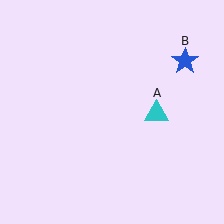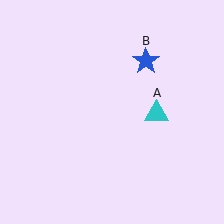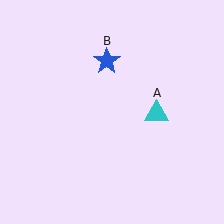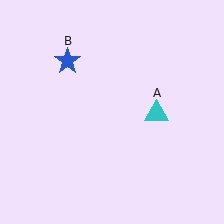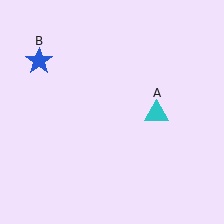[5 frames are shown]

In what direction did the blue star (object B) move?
The blue star (object B) moved left.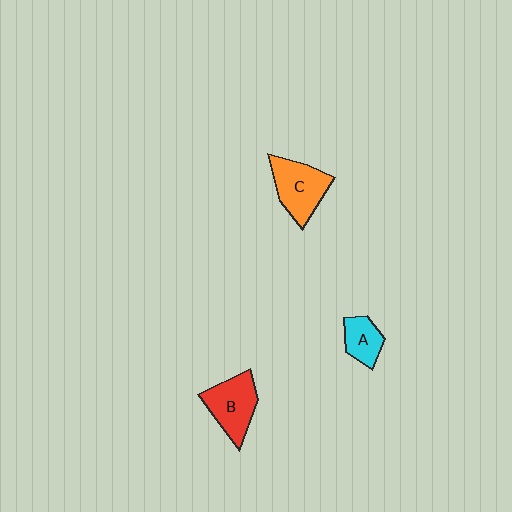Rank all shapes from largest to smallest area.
From largest to smallest: C (orange), B (red), A (cyan).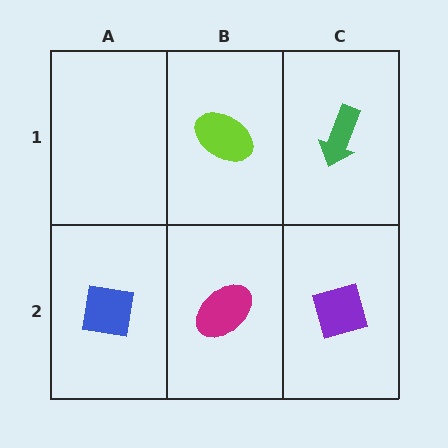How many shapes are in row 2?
3 shapes.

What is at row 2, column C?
A purple diamond.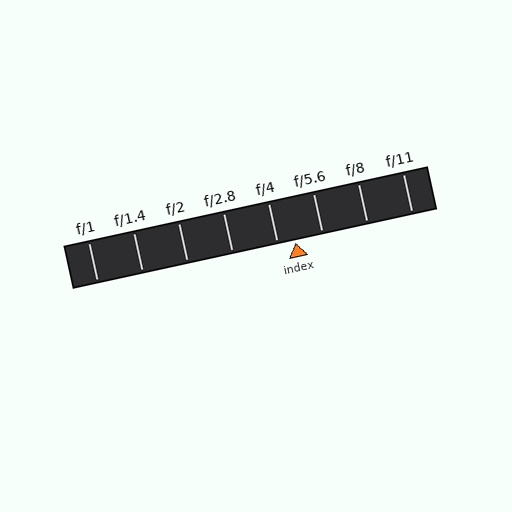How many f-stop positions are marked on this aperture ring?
There are 8 f-stop positions marked.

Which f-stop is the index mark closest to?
The index mark is closest to f/4.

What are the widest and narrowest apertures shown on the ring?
The widest aperture shown is f/1 and the narrowest is f/11.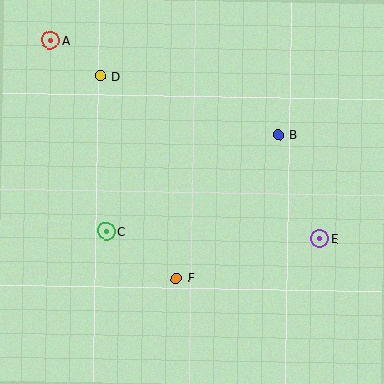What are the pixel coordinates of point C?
Point C is at (107, 231).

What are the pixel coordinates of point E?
Point E is at (320, 239).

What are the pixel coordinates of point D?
Point D is at (100, 76).